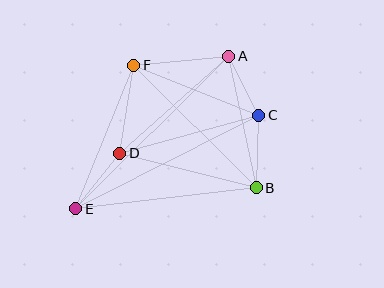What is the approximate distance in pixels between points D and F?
The distance between D and F is approximately 89 pixels.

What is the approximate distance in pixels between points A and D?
The distance between A and D is approximately 146 pixels.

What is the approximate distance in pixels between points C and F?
The distance between C and F is approximately 135 pixels.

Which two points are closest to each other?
Points A and C are closest to each other.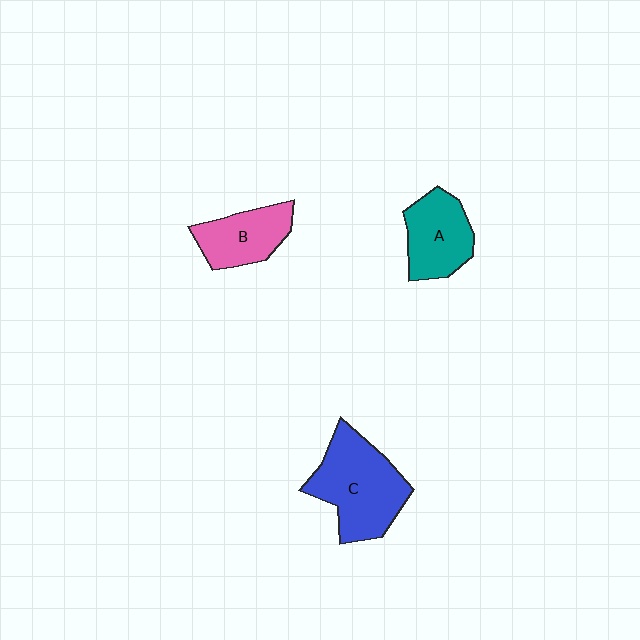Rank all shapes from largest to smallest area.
From largest to smallest: C (blue), A (teal), B (pink).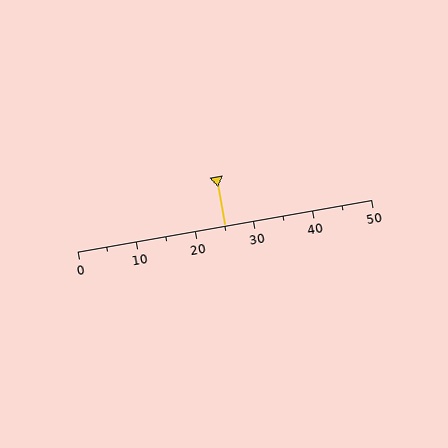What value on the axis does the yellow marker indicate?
The marker indicates approximately 25.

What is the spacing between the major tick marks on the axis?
The major ticks are spaced 10 apart.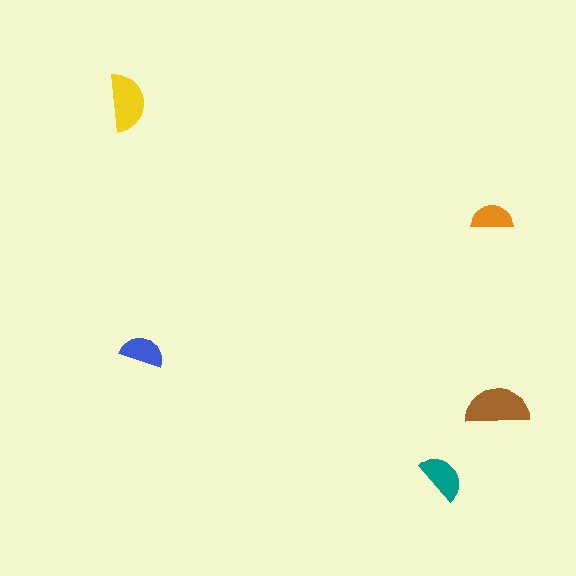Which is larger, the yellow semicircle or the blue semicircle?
The yellow one.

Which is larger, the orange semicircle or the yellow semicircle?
The yellow one.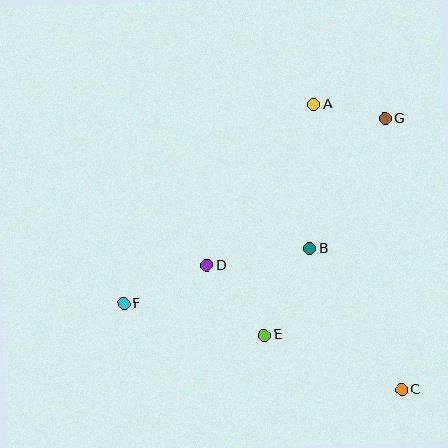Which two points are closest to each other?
Points A and G are closest to each other.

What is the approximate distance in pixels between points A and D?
The distance between A and D is approximately 193 pixels.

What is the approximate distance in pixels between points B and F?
The distance between B and F is approximately 194 pixels.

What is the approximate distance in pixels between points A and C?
The distance between A and C is approximately 299 pixels.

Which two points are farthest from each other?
Points F and G are farthest from each other.